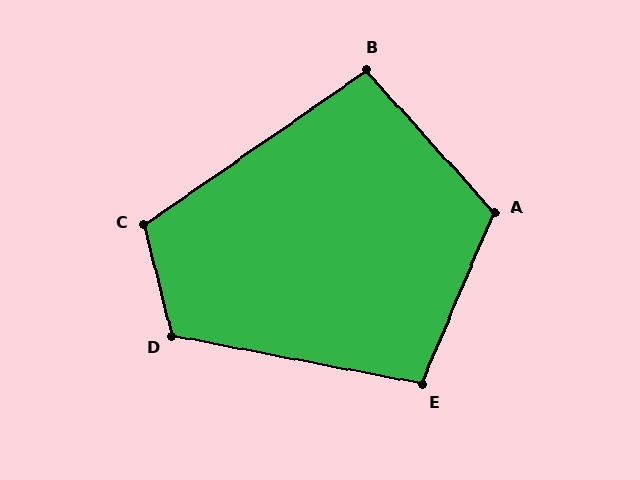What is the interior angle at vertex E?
Approximately 102 degrees (obtuse).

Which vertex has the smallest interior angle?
B, at approximately 97 degrees.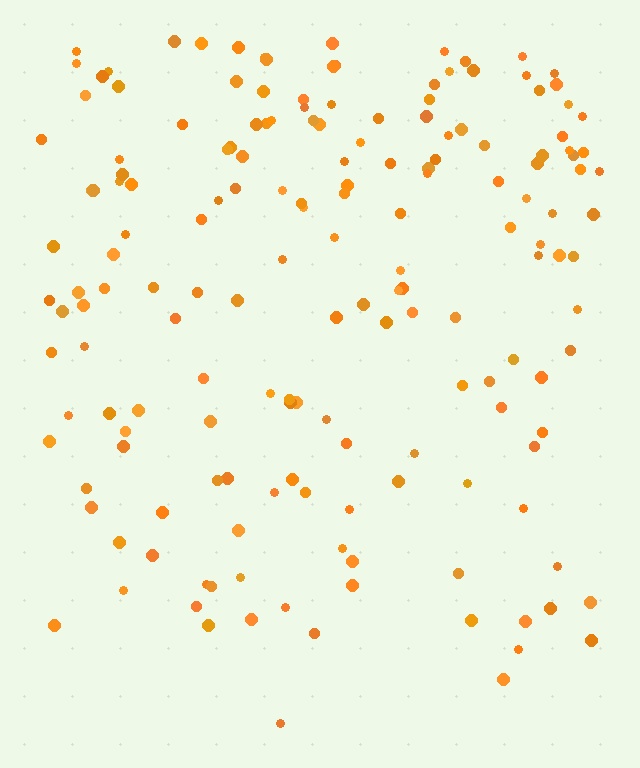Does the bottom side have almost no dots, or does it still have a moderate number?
Still a moderate number, just noticeably fewer than the top.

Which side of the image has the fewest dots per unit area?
The bottom.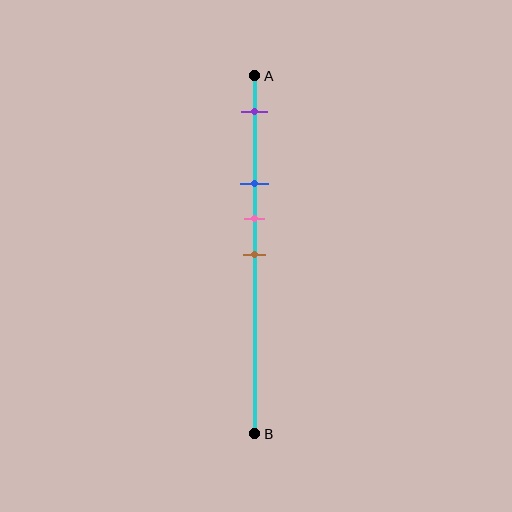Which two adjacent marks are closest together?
The pink and brown marks are the closest adjacent pair.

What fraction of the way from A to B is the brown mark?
The brown mark is approximately 50% (0.5) of the way from A to B.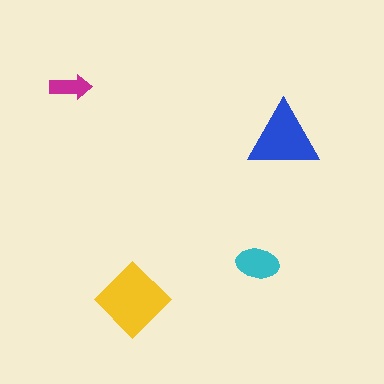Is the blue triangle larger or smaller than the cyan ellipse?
Larger.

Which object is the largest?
The yellow diamond.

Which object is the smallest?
The magenta arrow.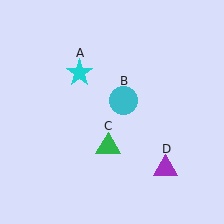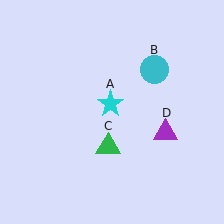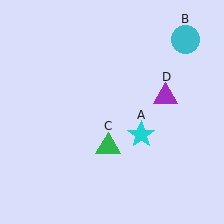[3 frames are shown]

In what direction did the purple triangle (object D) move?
The purple triangle (object D) moved up.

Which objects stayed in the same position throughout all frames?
Green triangle (object C) remained stationary.